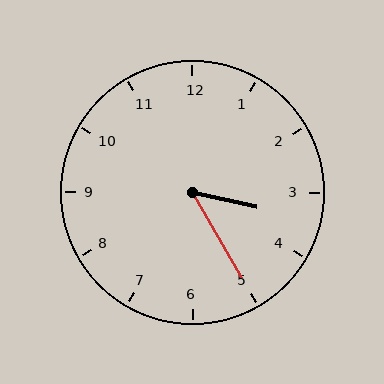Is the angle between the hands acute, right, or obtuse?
It is acute.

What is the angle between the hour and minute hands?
Approximately 48 degrees.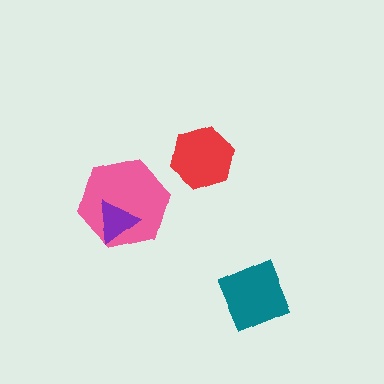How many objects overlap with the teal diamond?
0 objects overlap with the teal diamond.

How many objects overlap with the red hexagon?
0 objects overlap with the red hexagon.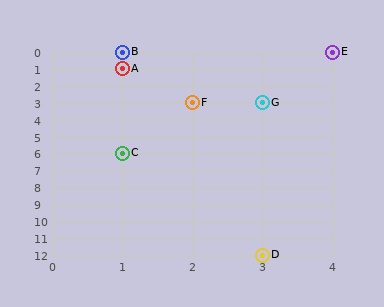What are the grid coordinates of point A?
Point A is at grid coordinates (1, 1).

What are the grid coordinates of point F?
Point F is at grid coordinates (2, 3).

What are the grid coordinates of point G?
Point G is at grid coordinates (3, 3).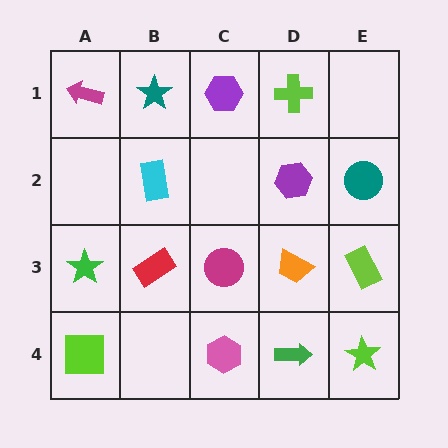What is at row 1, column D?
A lime cross.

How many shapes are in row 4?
4 shapes.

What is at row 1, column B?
A teal star.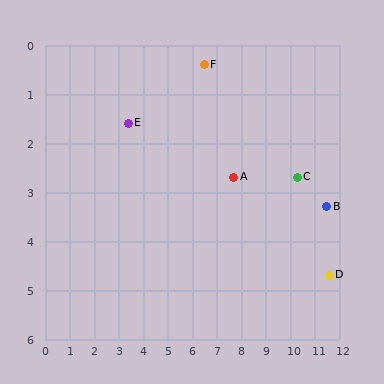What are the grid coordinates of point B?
Point B is at approximately (11.5, 3.3).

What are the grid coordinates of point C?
Point C is at approximately (10.3, 2.7).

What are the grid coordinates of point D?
Point D is at approximately (11.6, 4.7).